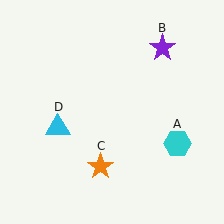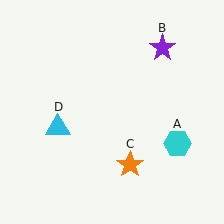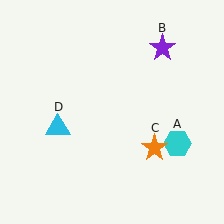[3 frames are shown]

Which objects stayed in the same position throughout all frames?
Cyan hexagon (object A) and purple star (object B) and cyan triangle (object D) remained stationary.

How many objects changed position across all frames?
1 object changed position: orange star (object C).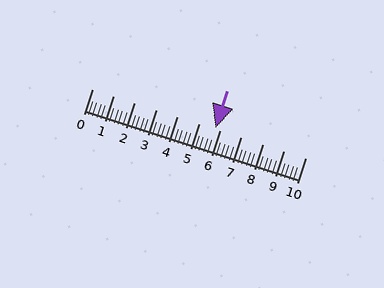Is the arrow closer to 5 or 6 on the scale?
The arrow is closer to 6.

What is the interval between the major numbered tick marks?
The major tick marks are spaced 1 units apart.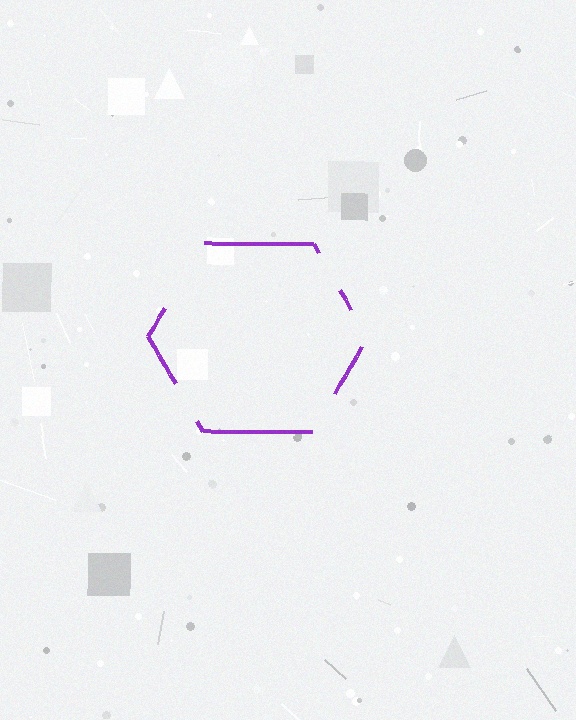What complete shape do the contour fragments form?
The contour fragments form a hexagon.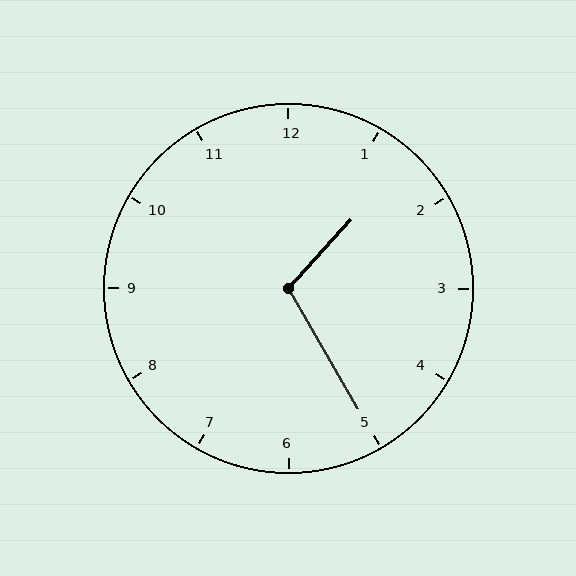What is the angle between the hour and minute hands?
Approximately 108 degrees.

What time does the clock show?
1:25.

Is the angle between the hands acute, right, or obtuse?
It is obtuse.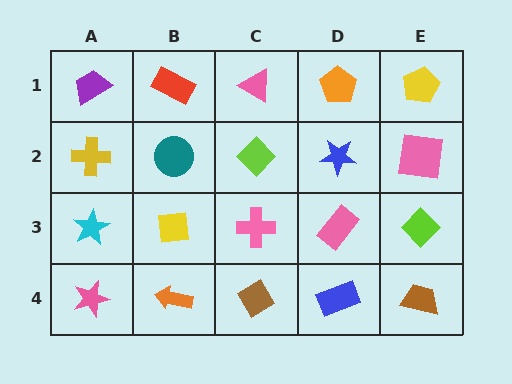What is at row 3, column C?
A pink cross.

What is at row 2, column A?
A yellow cross.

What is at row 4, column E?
A brown trapezoid.